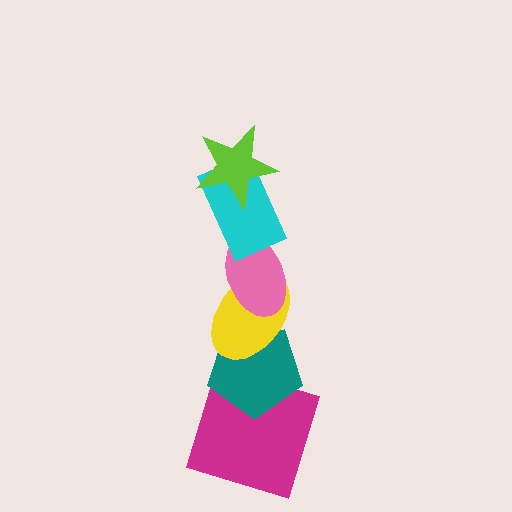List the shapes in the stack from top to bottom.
From top to bottom: the lime star, the cyan rectangle, the pink ellipse, the yellow ellipse, the teal pentagon, the magenta square.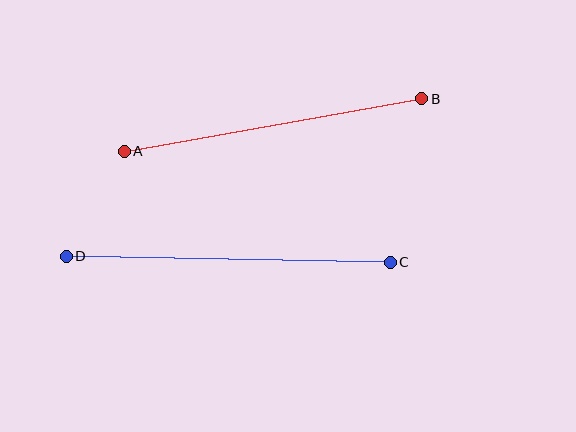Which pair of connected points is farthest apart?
Points C and D are farthest apart.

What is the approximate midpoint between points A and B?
The midpoint is at approximately (273, 125) pixels.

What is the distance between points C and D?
The distance is approximately 324 pixels.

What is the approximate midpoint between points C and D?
The midpoint is at approximately (228, 259) pixels.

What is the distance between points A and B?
The distance is approximately 302 pixels.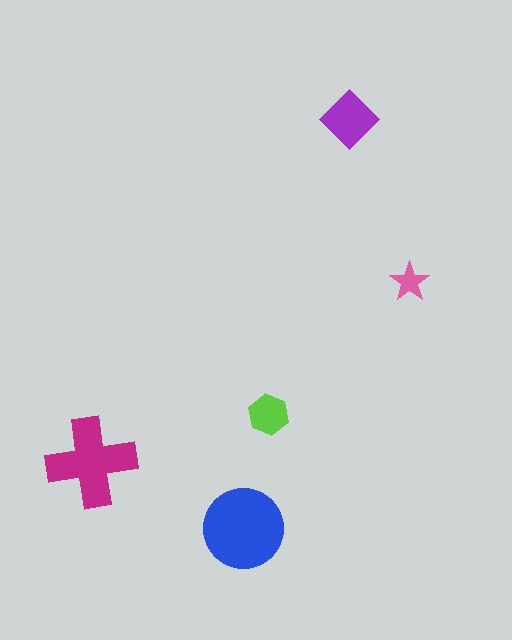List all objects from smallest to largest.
The pink star, the lime hexagon, the purple diamond, the magenta cross, the blue circle.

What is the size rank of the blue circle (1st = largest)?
1st.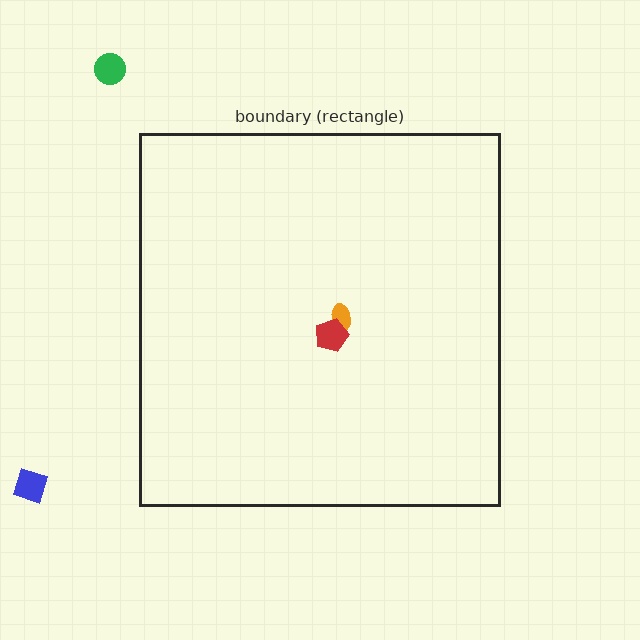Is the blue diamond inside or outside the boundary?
Outside.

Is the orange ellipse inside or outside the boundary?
Inside.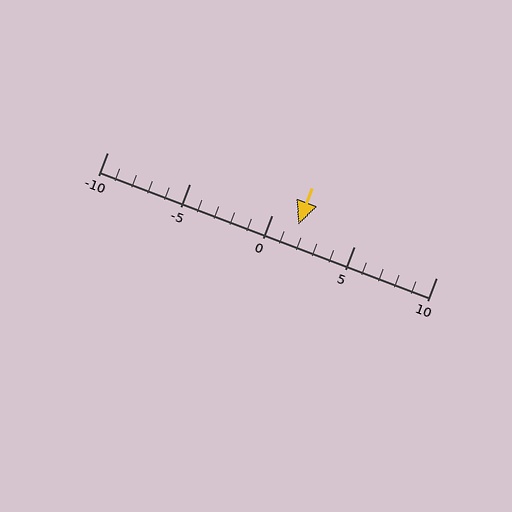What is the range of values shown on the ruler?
The ruler shows values from -10 to 10.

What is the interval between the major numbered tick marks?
The major tick marks are spaced 5 units apart.